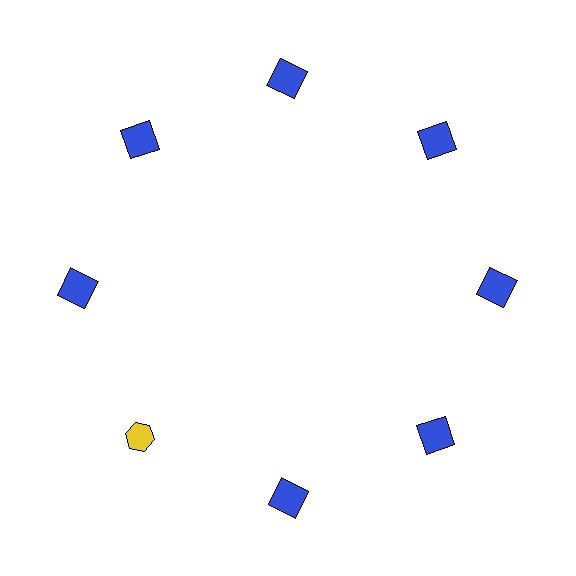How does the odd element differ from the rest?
It differs in both color (yellow instead of blue) and shape (hexagon instead of square).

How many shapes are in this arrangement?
There are 8 shapes arranged in a ring pattern.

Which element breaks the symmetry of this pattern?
The yellow hexagon at roughly the 8 o'clock position breaks the symmetry. All other shapes are blue squares.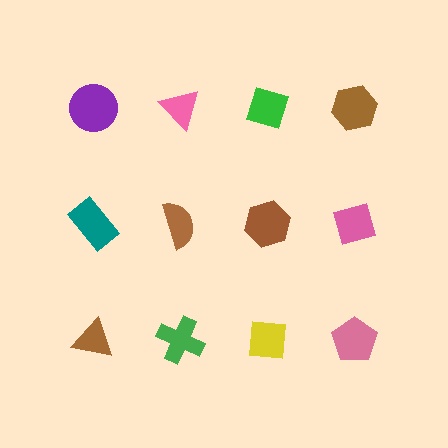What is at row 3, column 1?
A brown triangle.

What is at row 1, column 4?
A brown hexagon.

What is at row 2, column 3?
A brown hexagon.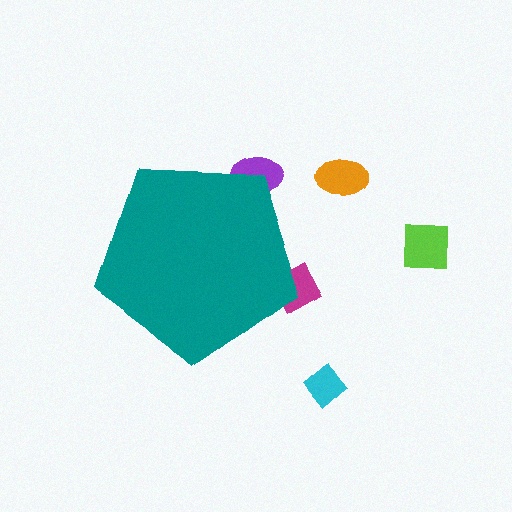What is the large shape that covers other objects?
A teal pentagon.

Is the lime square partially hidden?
No, the lime square is fully visible.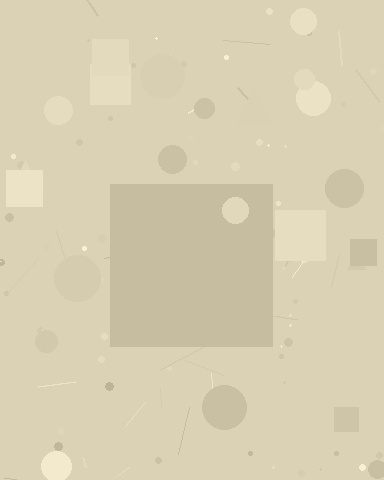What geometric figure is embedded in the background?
A square is embedded in the background.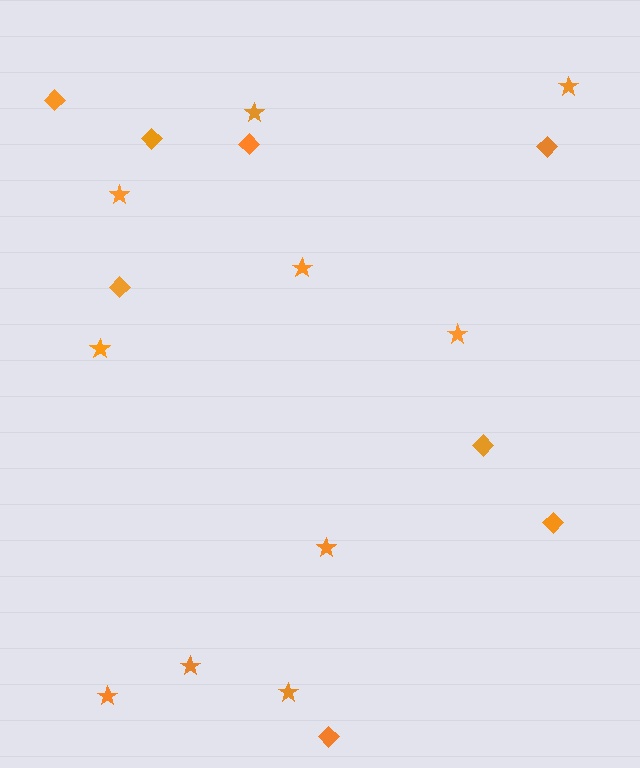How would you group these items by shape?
There are 2 groups: one group of stars (10) and one group of diamonds (8).